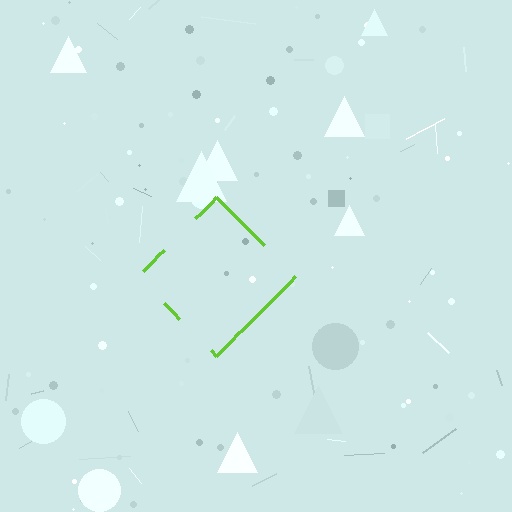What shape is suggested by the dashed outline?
The dashed outline suggests a diamond.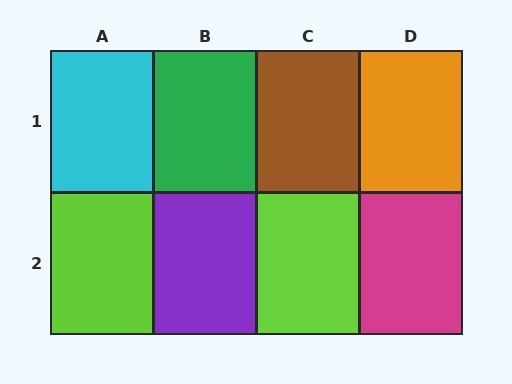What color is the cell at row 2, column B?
Purple.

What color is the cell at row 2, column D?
Magenta.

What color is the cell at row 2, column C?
Lime.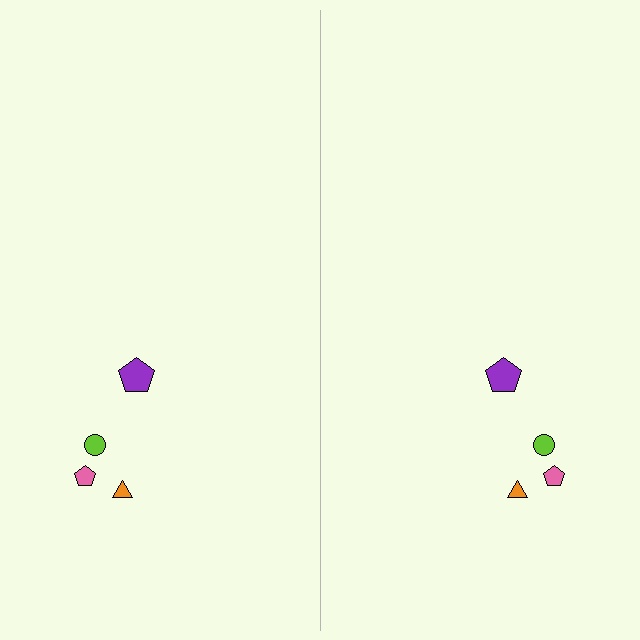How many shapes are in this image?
There are 8 shapes in this image.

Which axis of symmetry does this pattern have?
The pattern has a vertical axis of symmetry running through the center of the image.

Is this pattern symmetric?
Yes, this pattern has bilateral (reflection) symmetry.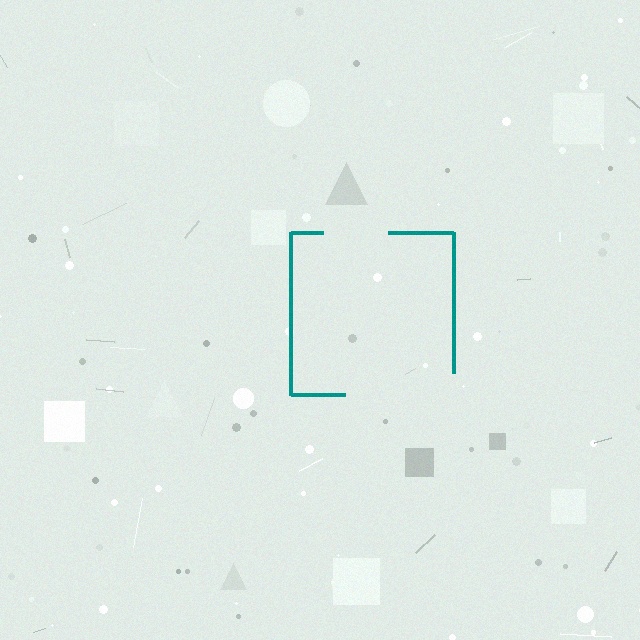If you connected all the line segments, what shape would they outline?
They would outline a square.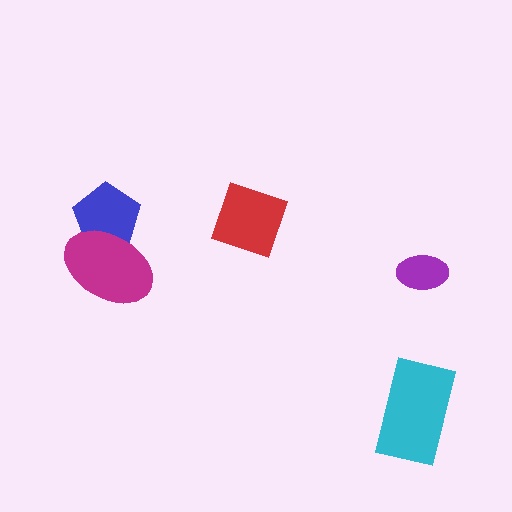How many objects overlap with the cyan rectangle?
0 objects overlap with the cyan rectangle.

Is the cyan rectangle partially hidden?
No, no other shape covers it.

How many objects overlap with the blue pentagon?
1 object overlaps with the blue pentagon.